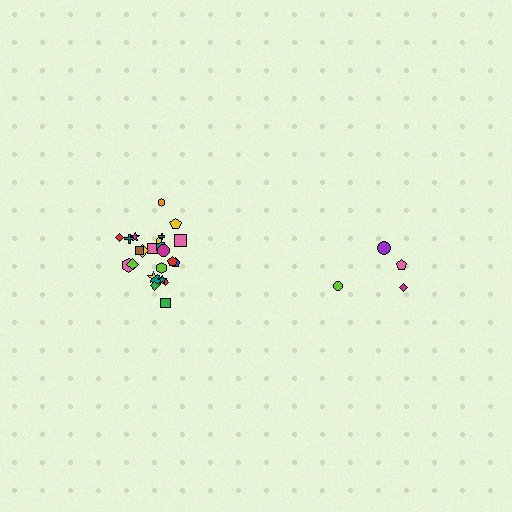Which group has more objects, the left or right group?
The left group.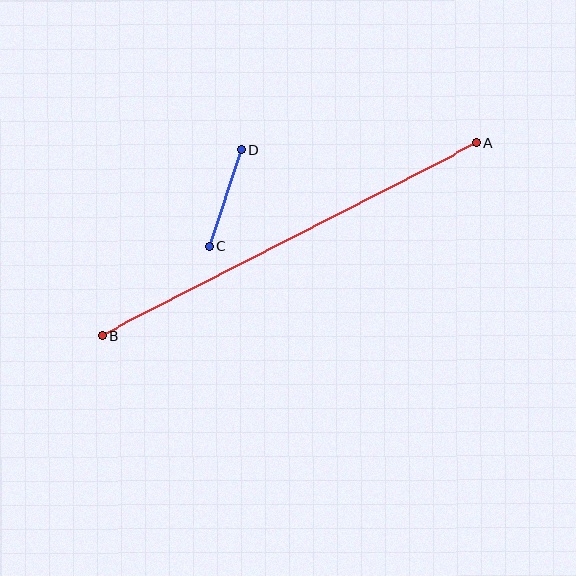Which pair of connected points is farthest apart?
Points A and B are farthest apart.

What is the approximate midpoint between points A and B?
The midpoint is at approximately (289, 239) pixels.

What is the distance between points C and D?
The distance is approximately 102 pixels.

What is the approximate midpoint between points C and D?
The midpoint is at approximately (225, 198) pixels.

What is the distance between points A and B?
The distance is approximately 420 pixels.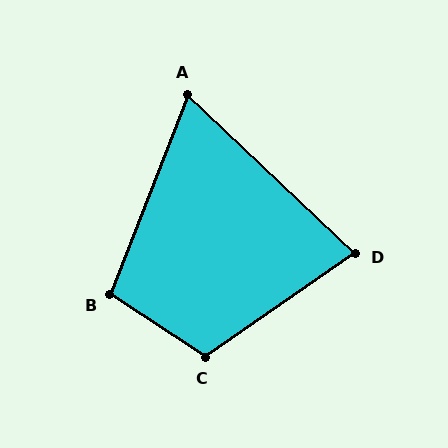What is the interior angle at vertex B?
Approximately 102 degrees (obtuse).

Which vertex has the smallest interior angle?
A, at approximately 68 degrees.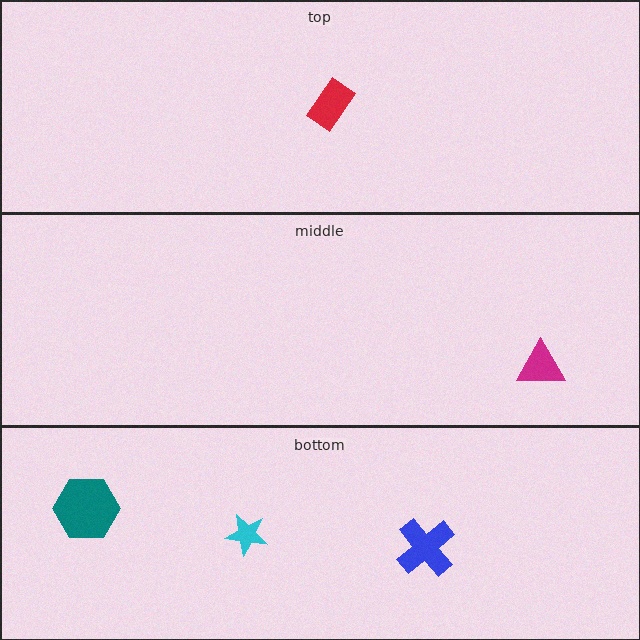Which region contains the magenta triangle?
The middle region.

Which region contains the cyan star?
The bottom region.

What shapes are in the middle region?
The magenta triangle.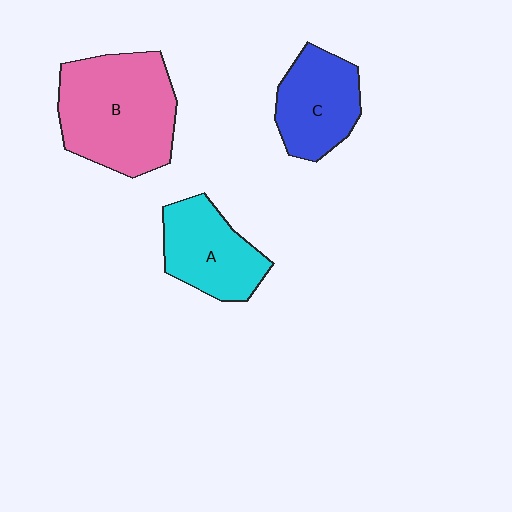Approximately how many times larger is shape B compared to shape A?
Approximately 1.6 times.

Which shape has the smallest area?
Shape C (blue).